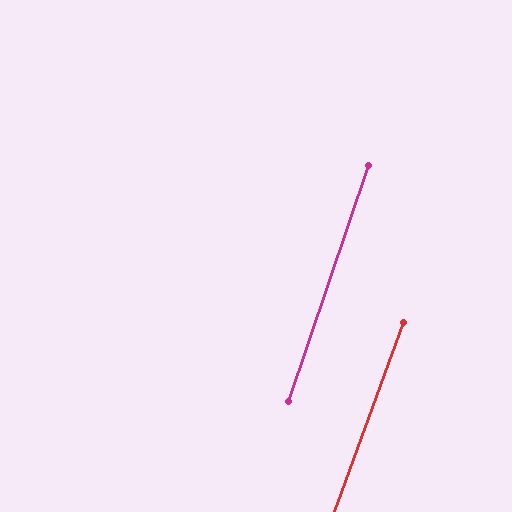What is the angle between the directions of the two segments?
Approximately 1 degree.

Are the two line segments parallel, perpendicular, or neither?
Parallel — their directions differ by only 1.3°.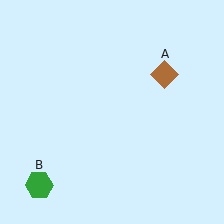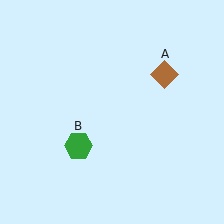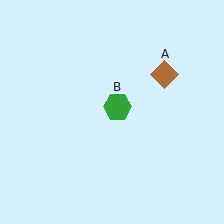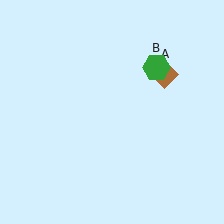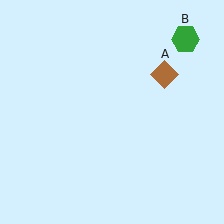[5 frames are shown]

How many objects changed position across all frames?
1 object changed position: green hexagon (object B).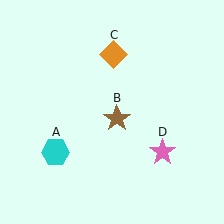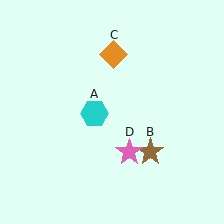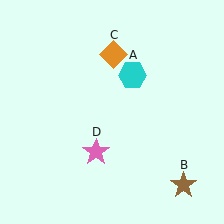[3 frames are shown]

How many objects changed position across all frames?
3 objects changed position: cyan hexagon (object A), brown star (object B), pink star (object D).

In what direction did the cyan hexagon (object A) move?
The cyan hexagon (object A) moved up and to the right.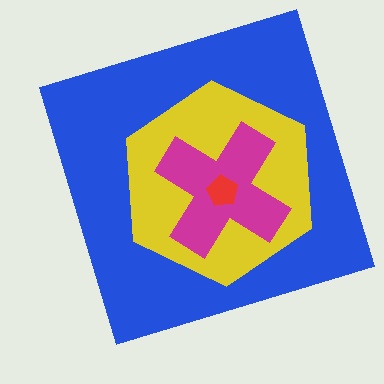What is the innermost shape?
The red pentagon.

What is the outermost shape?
The blue square.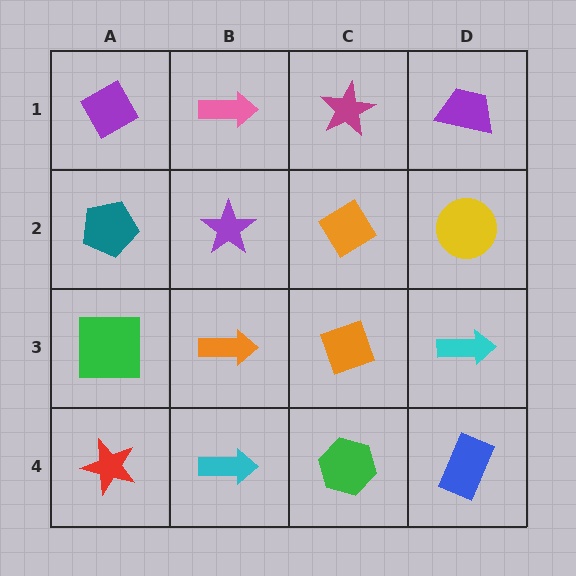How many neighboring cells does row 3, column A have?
3.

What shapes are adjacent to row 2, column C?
A magenta star (row 1, column C), an orange diamond (row 3, column C), a purple star (row 2, column B), a yellow circle (row 2, column D).